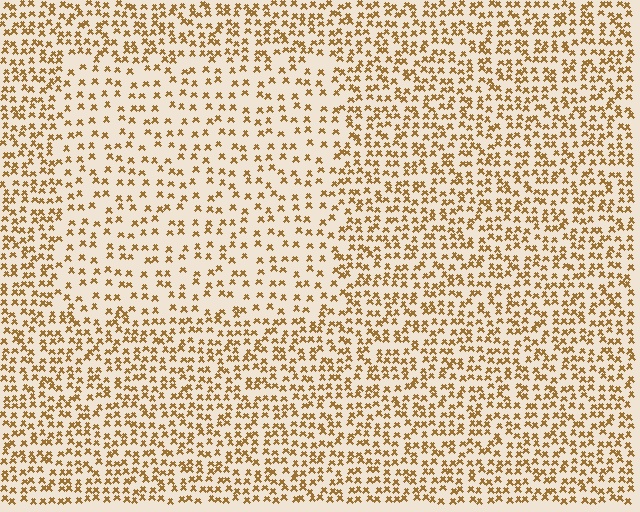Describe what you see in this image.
The image contains small brown elements arranged at two different densities. A rectangle-shaped region is visible where the elements are less densely packed than the surrounding area.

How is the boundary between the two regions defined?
The boundary is defined by a change in element density (approximately 1.8x ratio). All elements are the same color, size, and shape.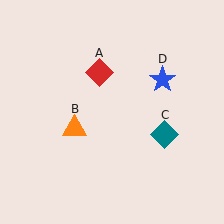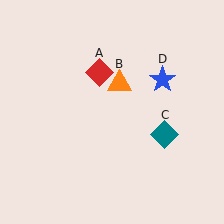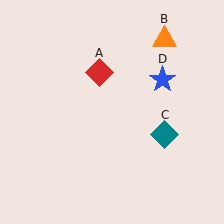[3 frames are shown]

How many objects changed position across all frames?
1 object changed position: orange triangle (object B).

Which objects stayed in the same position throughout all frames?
Red diamond (object A) and teal diamond (object C) and blue star (object D) remained stationary.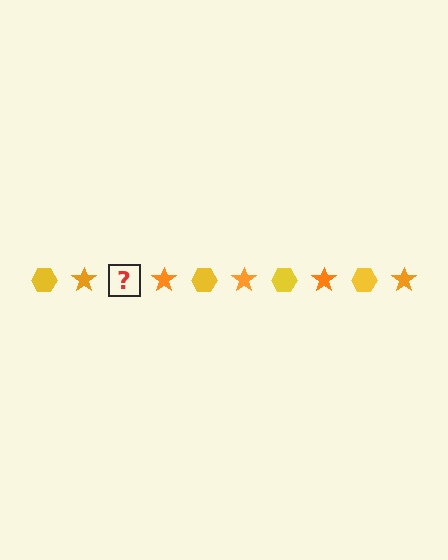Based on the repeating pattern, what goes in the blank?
The blank should be a yellow hexagon.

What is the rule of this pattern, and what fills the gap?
The rule is that the pattern alternates between yellow hexagon and orange star. The gap should be filled with a yellow hexagon.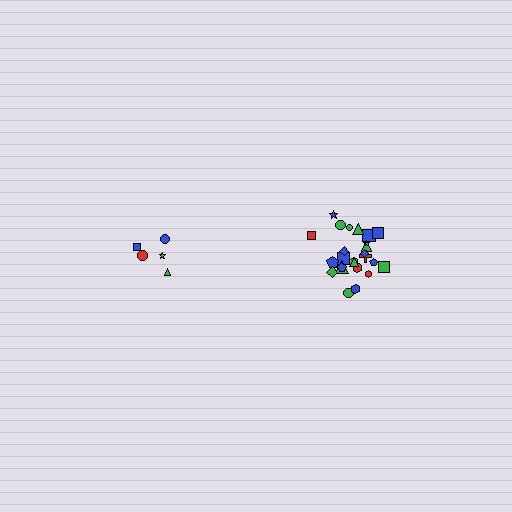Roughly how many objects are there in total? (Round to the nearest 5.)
Roughly 30 objects in total.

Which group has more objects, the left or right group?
The right group.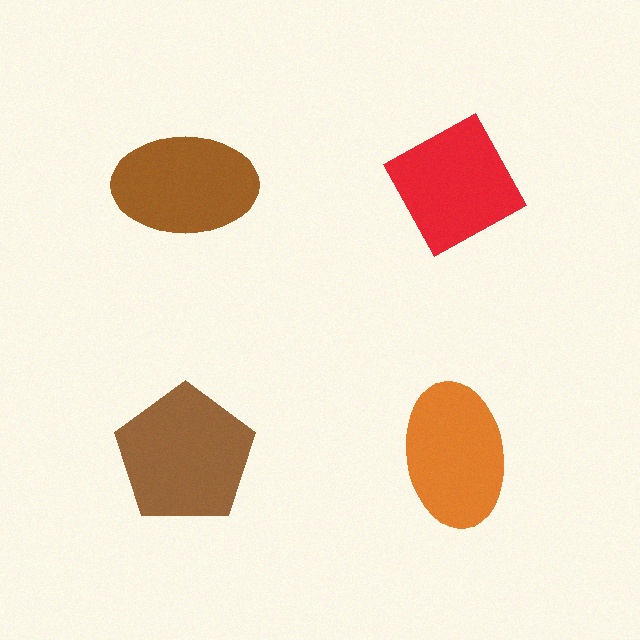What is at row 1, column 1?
A brown ellipse.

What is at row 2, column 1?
A brown pentagon.